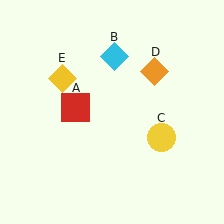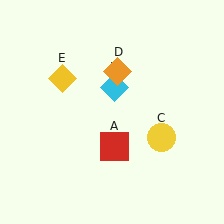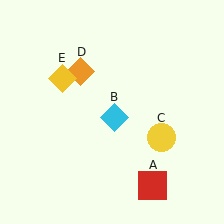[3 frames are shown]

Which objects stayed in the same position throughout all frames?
Yellow circle (object C) and yellow diamond (object E) remained stationary.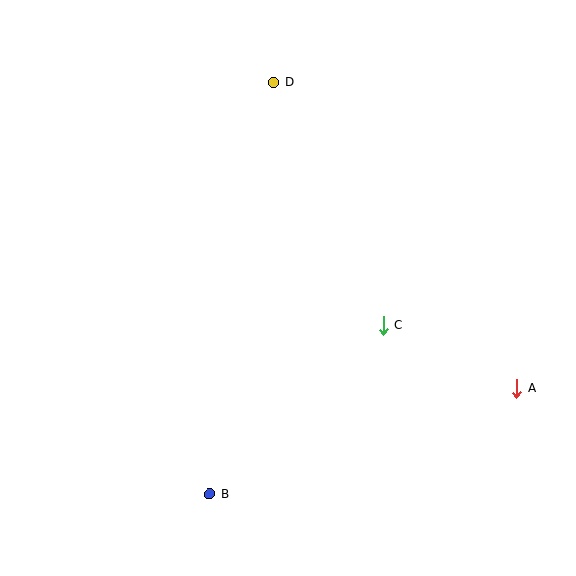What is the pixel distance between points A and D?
The distance between A and D is 391 pixels.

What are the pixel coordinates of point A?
Point A is at (517, 388).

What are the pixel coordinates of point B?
Point B is at (210, 494).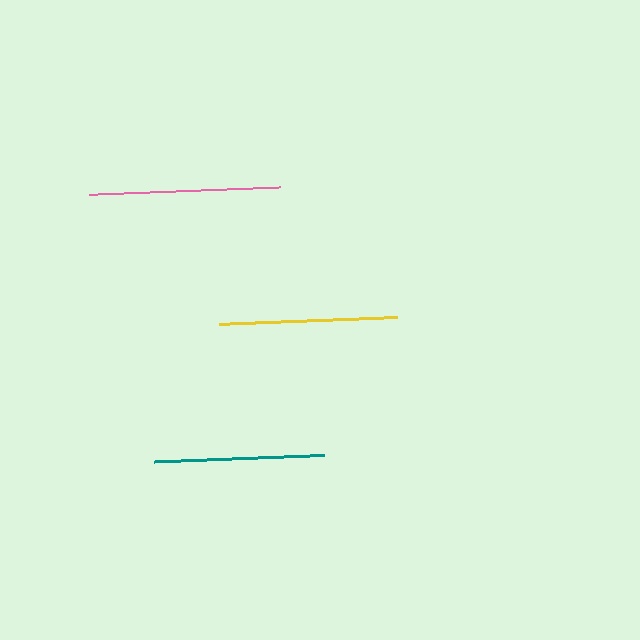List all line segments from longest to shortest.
From longest to shortest: pink, yellow, teal.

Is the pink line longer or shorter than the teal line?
The pink line is longer than the teal line.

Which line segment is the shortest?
The teal line is the shortest at approximately 170 pixels.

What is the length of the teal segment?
The teal segment is approximately 170 pixels long.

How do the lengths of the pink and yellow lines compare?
The pink and yellow lines are approximately the same length.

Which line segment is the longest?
The pink line is the longest at approximately 191 pixels.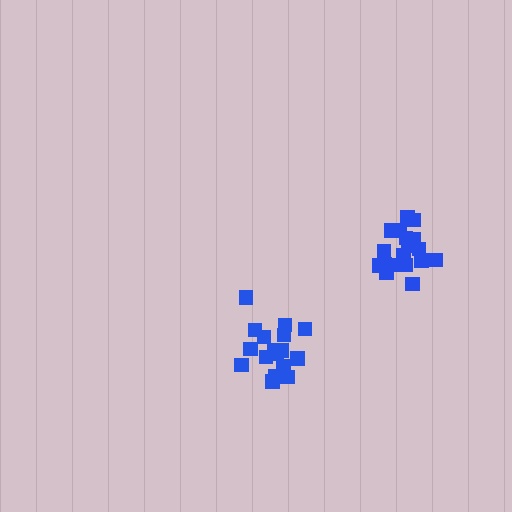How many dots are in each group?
Group 1: 18 dots, Group 2: 18 dots (36 total).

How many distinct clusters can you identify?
There are 2 distinct clusters.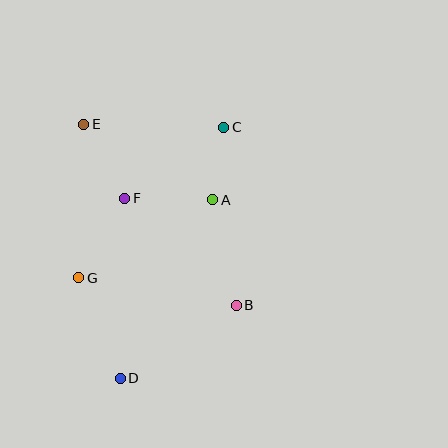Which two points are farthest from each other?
Points C and D are farthest from each other.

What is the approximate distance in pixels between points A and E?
The distance between A and E is approximately 149 pixels.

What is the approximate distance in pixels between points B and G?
The distance between B and G is approximately 160 pixels.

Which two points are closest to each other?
Points A and C are closest to each other.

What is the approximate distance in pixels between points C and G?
The distance between C and G is approximately 209 pixels.